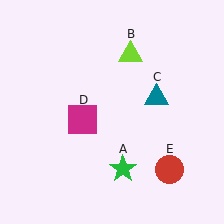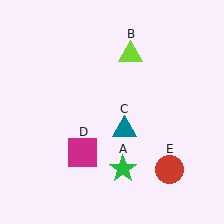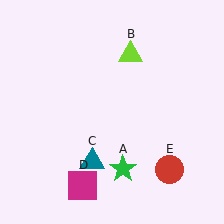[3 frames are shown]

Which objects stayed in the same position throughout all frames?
Green star (object A) and lime triangle (object B) and red circle (object E) remained stationary.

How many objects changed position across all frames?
2 objects changed position: teal triangle (object C), magenta square (object D).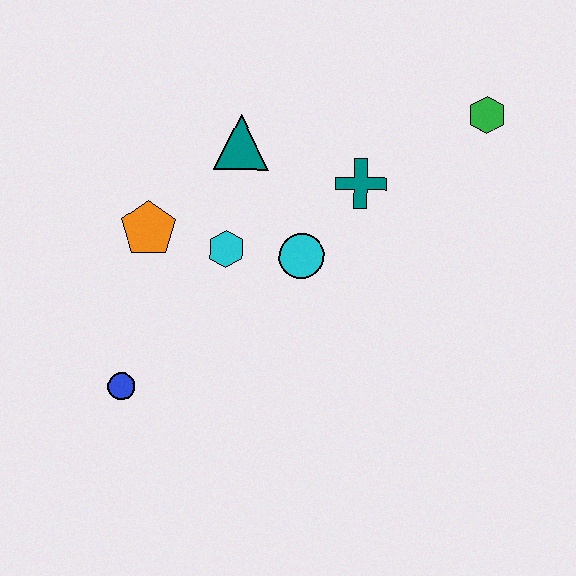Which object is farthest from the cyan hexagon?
The green hexagon is farthest from the cyan hexagon.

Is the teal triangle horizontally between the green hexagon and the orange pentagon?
Yes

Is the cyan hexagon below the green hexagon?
Yes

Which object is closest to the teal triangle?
The cyan hexagon is closest to the teal triangle.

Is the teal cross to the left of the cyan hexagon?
No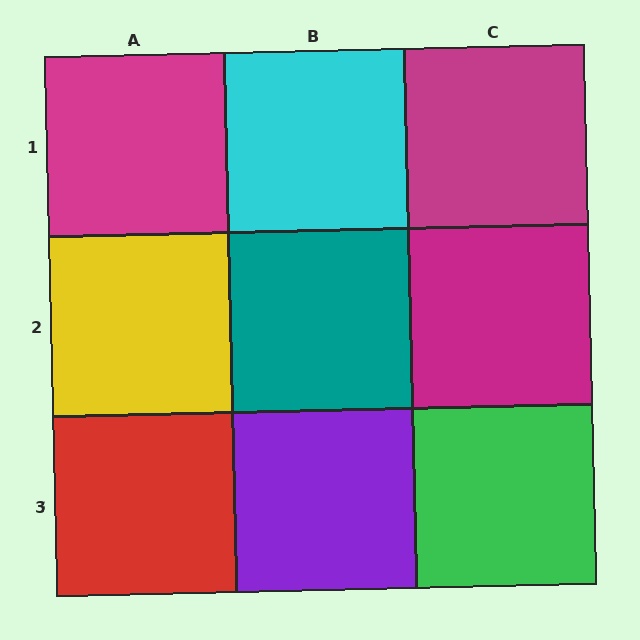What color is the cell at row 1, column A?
Magenta.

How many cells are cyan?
1 cell is cyan.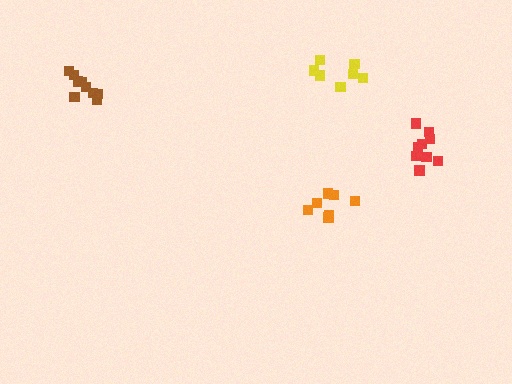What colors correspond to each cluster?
The clusters are colored: yellow, red, orange, brown.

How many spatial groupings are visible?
There are 4 spatial groupings.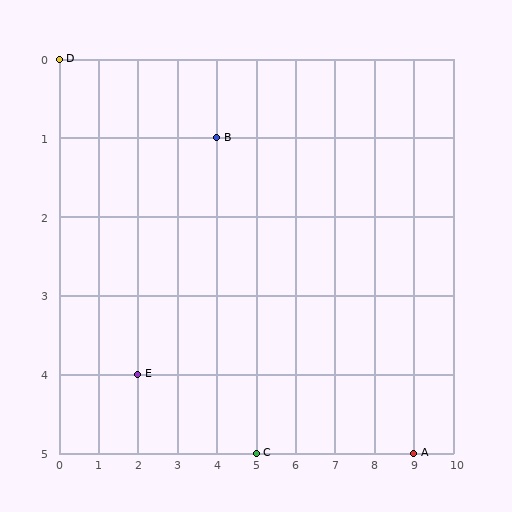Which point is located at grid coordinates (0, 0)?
Point D is at (0, 0).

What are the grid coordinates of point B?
Point B is at grid coordinates (4, 1).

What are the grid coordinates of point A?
Point A is at grid coordinates (9, 5).